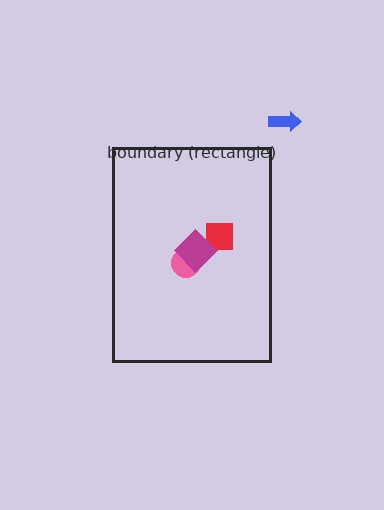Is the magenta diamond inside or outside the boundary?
Inside.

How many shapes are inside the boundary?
3 inside, 1 outside.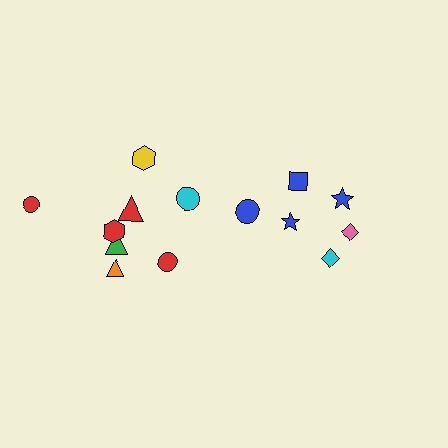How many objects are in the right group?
There are 6 objects.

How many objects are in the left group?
There are 8 objects.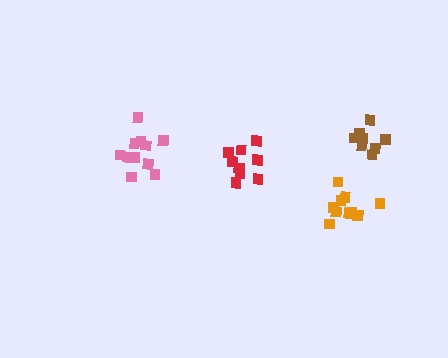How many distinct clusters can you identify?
There are 4 distinct clusters.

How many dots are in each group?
Group 1: 9 dots, Group 2: 8 dots, Group 3: 11 dots, Group 4: 10 dots (38 total).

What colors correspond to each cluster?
The clusters are colored: red, brown, pink, orange.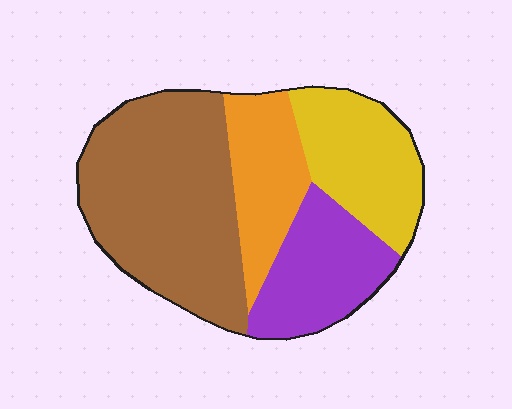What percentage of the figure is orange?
Orange takes up between a sixth and a third of the figure.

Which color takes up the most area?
Brown, at roughly 45%.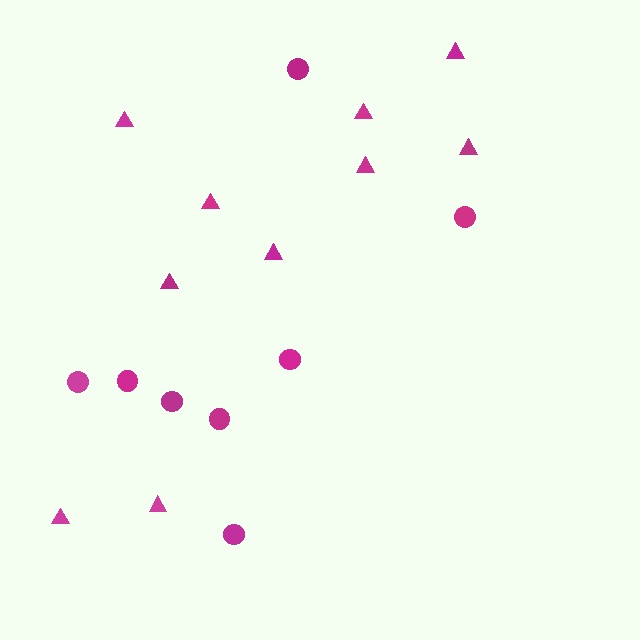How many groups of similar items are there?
There are 2 groups: one group of circles (8) and one group of triangles (10).